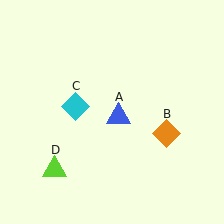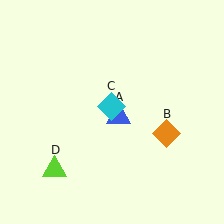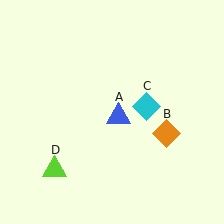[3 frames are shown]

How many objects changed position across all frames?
1 object changed position: cyan diamond (object C).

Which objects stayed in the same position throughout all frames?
Blue triangle (object A) and orange diamond (object B) and lime triangle (object D) remained stationary.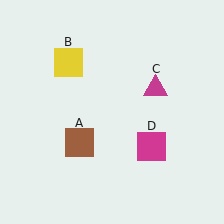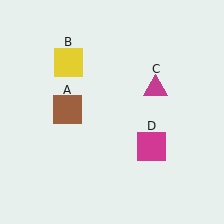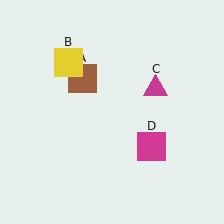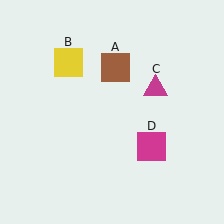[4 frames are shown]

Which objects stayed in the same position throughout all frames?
Yellow square (object B) and magenta triangle (object C) and magenta square (object D) remained stationary.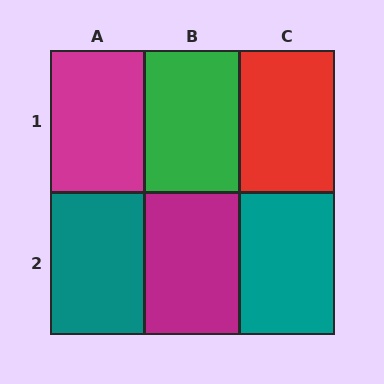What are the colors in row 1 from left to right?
Magenta, green, red.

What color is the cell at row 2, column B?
Magenta.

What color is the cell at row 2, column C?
Teal.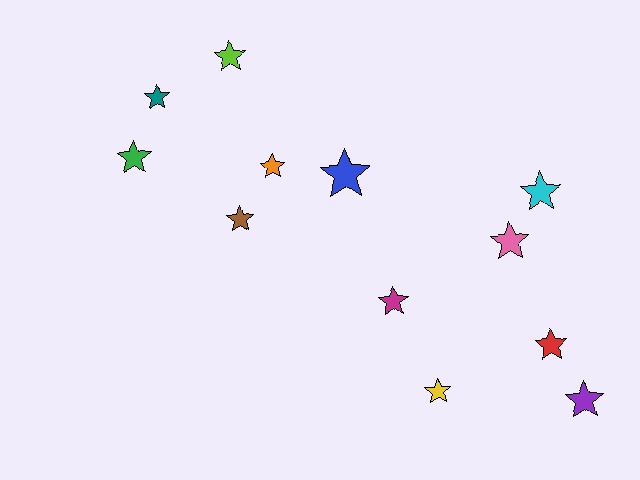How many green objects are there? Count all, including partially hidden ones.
There is 1 green object.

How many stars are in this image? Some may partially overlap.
There are 12 stars.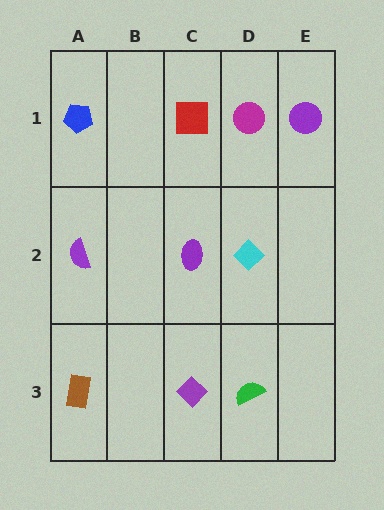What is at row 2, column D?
A cyan diamond.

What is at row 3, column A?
A brown rectangle.